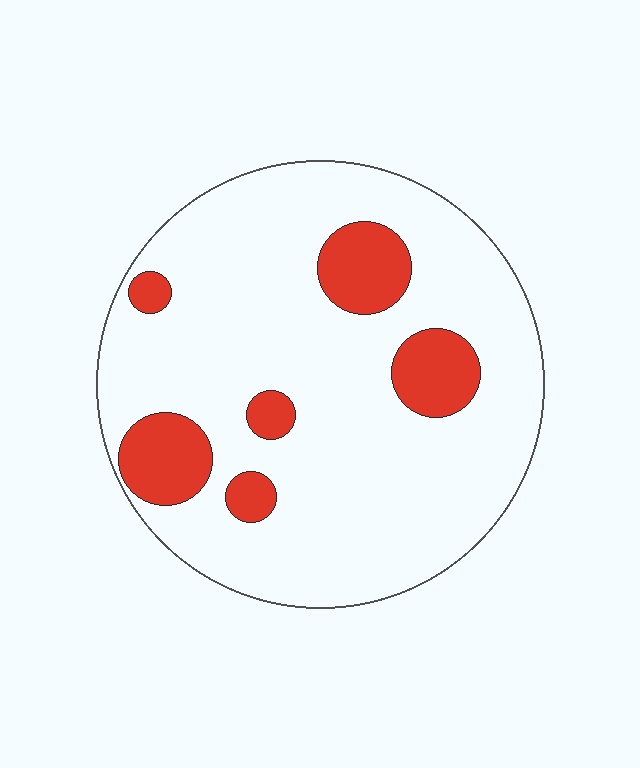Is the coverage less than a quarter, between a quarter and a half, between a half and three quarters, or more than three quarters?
Less than a quarter.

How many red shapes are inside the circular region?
6.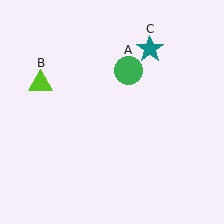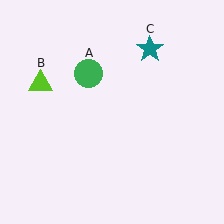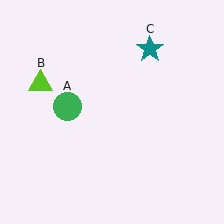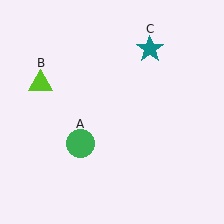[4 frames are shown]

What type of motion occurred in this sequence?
The green circle (object A) rotated counterclockwise around the center of the scene.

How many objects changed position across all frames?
1 object changed position: green circle (object A).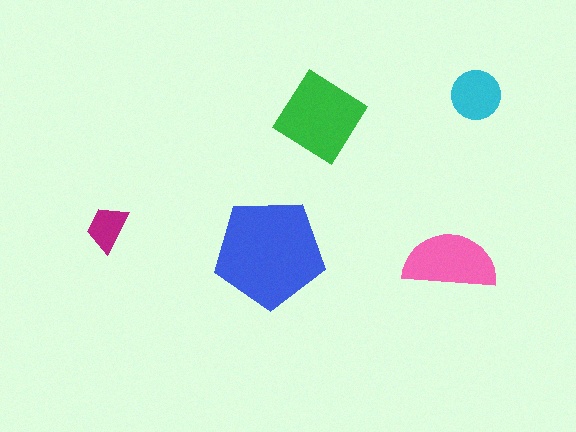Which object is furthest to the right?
The cyan circle is rightmost.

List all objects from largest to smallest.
The blue pentagon, the green diamond, the pink semicircle, the cyan circle, the magenta trapezoid.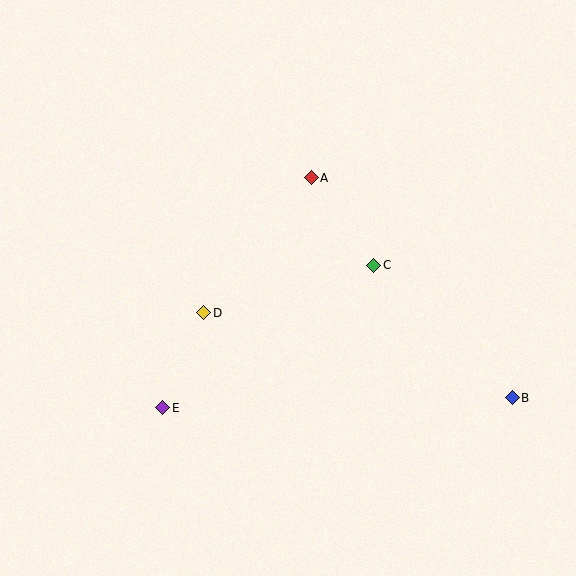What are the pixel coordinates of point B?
Point B is at (512, 398).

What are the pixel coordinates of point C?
Point C is at (374, 265).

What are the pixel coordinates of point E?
Point E is at (163, 408).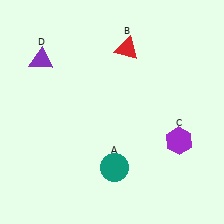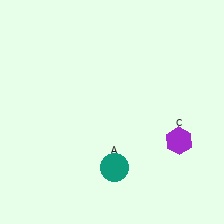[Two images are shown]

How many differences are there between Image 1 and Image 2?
There are 2 differences between the two images.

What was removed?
The purple triangle (D), the red triangle (B) were removed in Image 2.